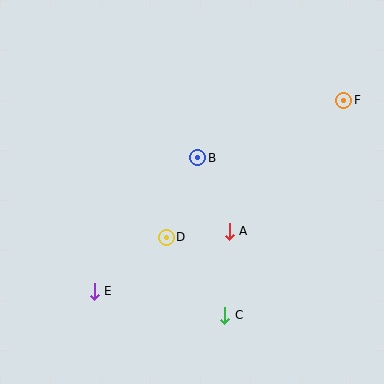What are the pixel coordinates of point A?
Point A is at (229, 231).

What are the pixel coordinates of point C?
Point C is at (225, 315).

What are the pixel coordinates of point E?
Point E is at (94, 291).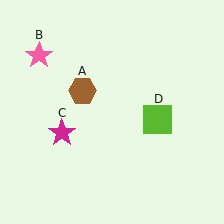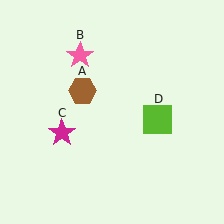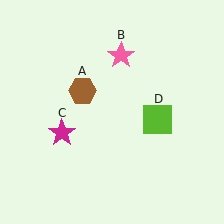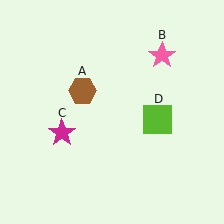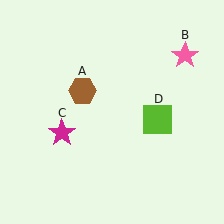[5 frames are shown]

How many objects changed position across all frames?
1 object changed position: pink star (object B).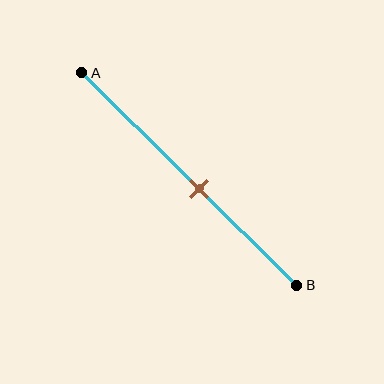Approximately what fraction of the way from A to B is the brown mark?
The brown mark is approximately 55% of the way from A to B.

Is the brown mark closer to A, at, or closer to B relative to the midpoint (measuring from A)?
The brown mark is closer to point B than the midpoint of segment AB.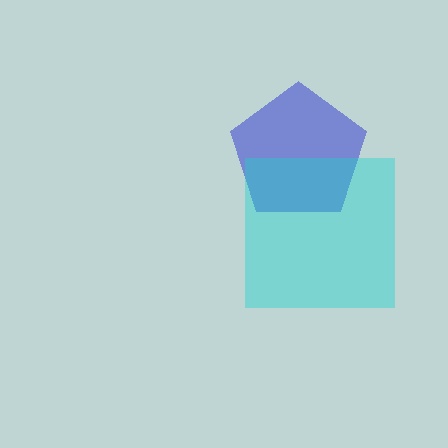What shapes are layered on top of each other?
The layered shapes are: a blue pentagon, a cyan square.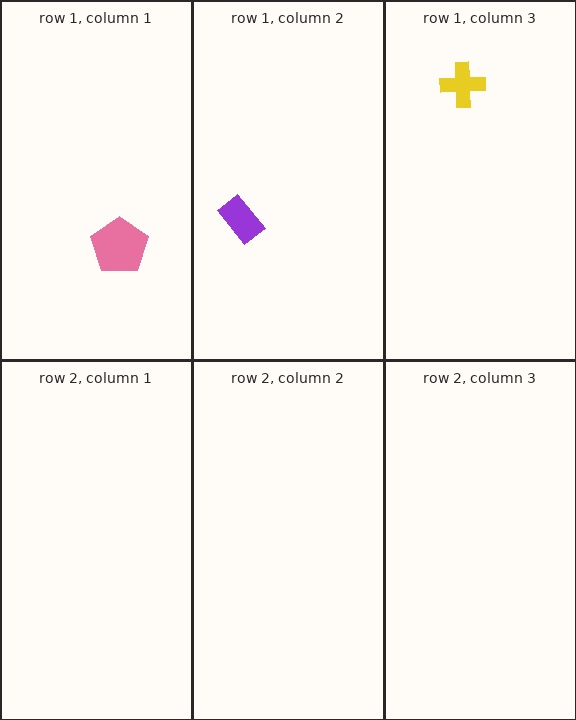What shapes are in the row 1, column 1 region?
The pink pentagon.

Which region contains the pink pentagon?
The row 1, column 1 region.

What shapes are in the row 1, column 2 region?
The purple rectangle.